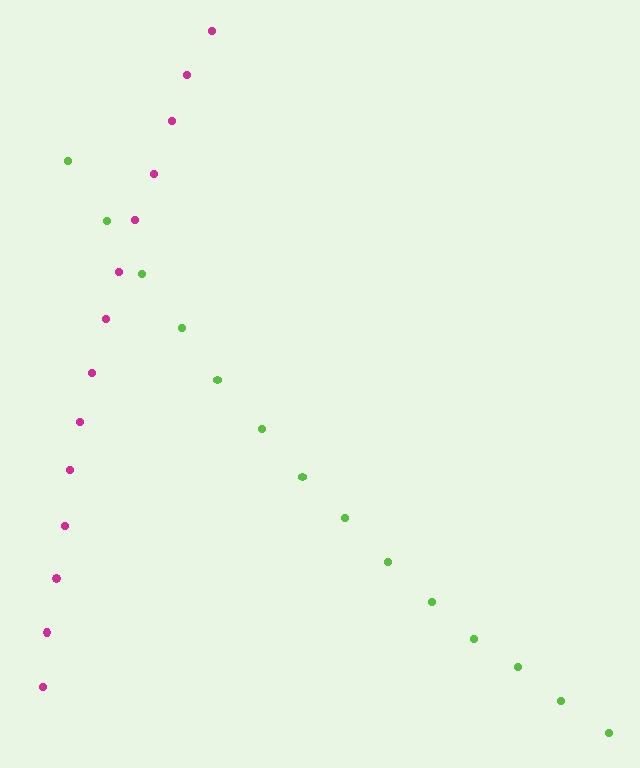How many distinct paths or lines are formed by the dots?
There are 2 distinct paths.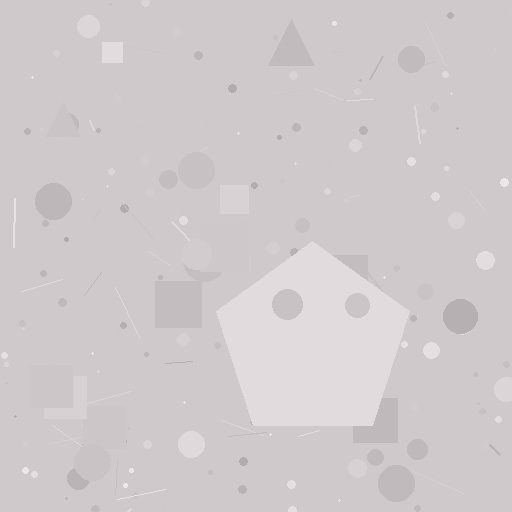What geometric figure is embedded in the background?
A pentagon is embedded in the background.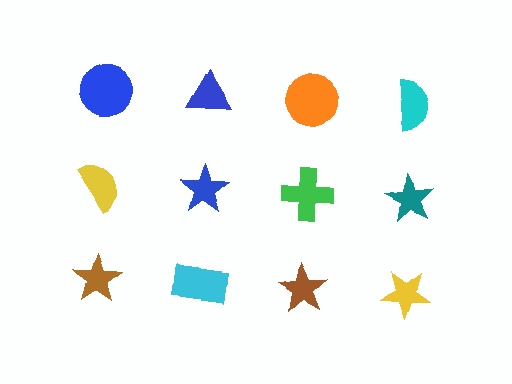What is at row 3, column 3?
A brown star.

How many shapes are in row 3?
4 shapes.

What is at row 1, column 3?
An orange circle.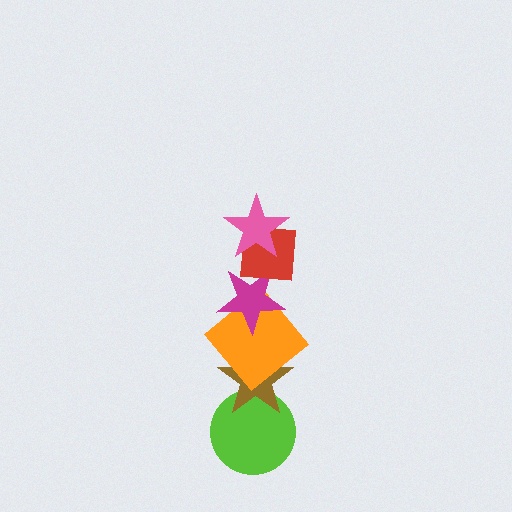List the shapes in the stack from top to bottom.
From top to bottom: the pink star, the red square, the magenta star, the orange diamond, the brown star, the lime circle.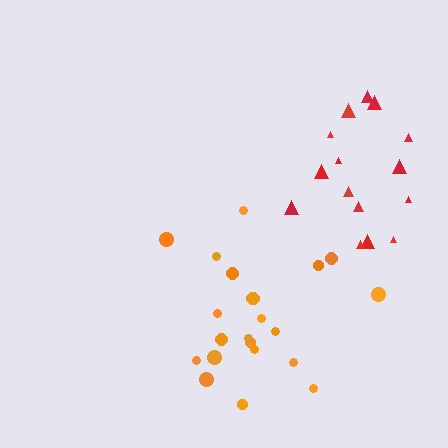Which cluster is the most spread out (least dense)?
Orange.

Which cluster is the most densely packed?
Red.